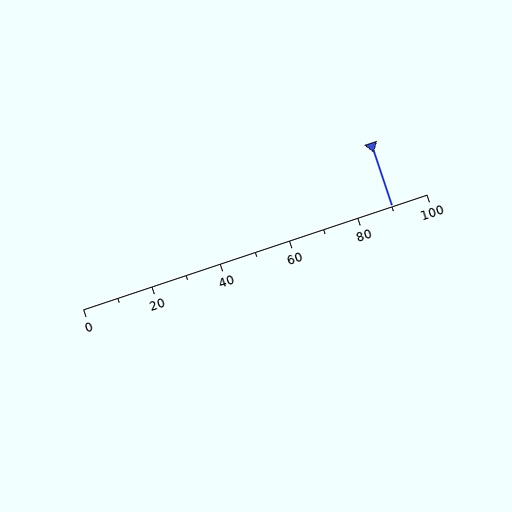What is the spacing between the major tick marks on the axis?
The major ticks are spaced 20 apart.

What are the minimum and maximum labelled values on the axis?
The axis runs from 0 to 100.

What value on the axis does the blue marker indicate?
The marker indicates approximately 90.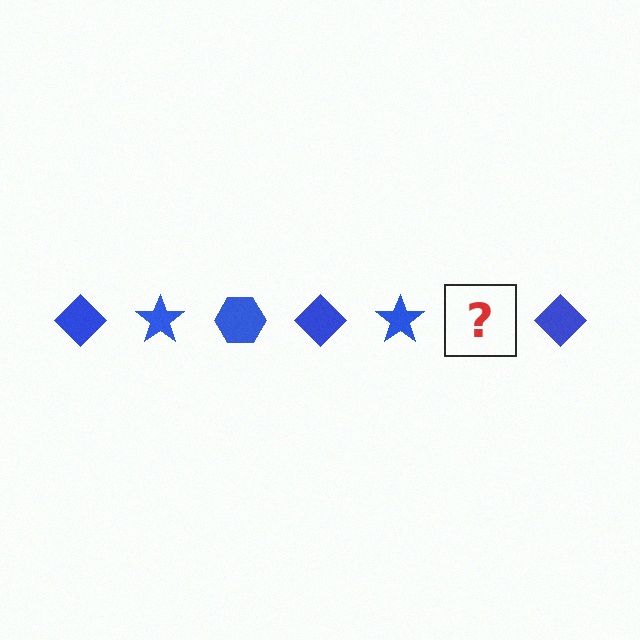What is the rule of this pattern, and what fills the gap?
The rule is that the pattern cycles through diamond, star, hexagon shapes in blue. The gap should be filled with a blue hexagon.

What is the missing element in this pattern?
The missing element is a blue hexagon.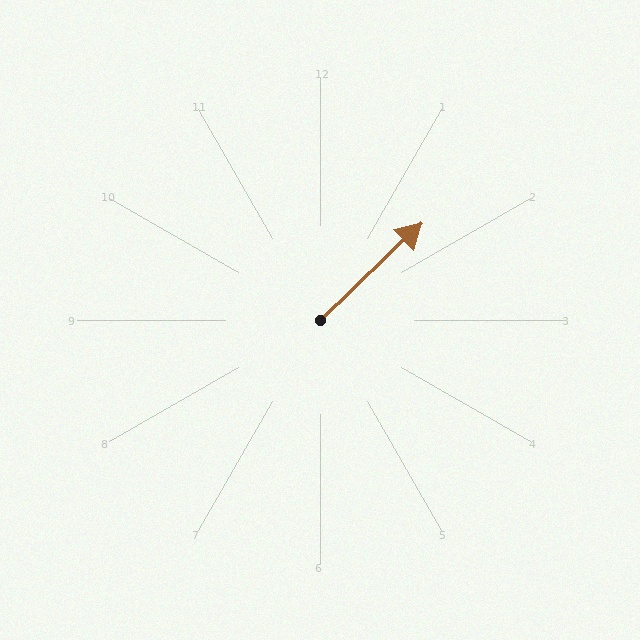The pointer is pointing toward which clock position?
Roughly 2 o'clock.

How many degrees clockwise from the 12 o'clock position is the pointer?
Approximately 46 degrees.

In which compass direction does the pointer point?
Northeast.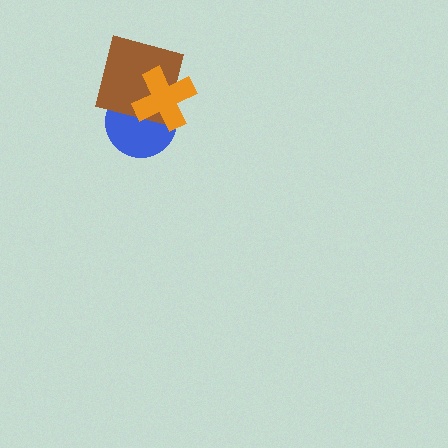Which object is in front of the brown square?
The orange cross is in front of the brown square.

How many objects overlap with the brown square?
2 objects overlap with the brown square.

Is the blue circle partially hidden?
Yes, it is partially covered by another shape.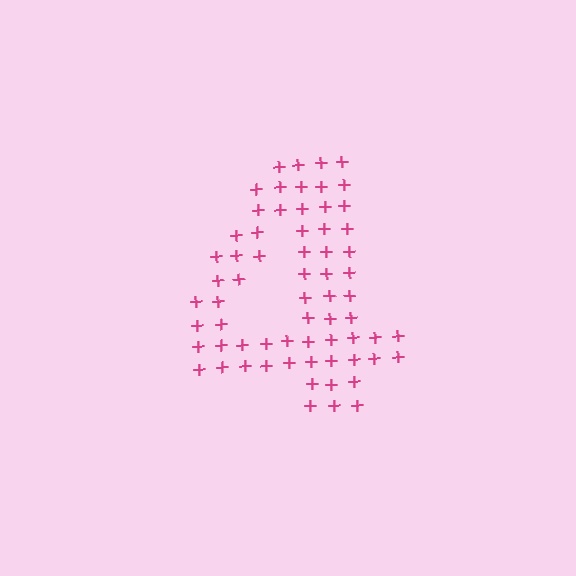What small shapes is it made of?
It is made of small plus signs.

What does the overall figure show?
The overall figure shows the digit 4.